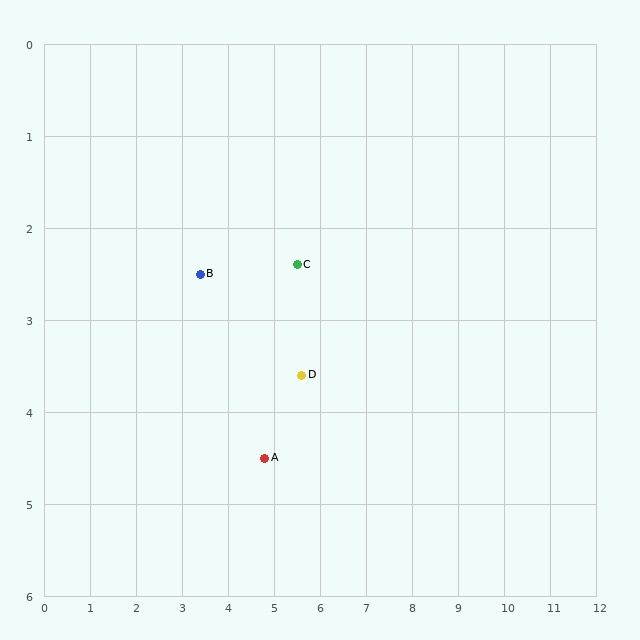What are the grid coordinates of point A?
Point A is at approximately (4.8, 4.5).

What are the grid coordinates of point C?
Point C is at approximately (5.5, 2.4).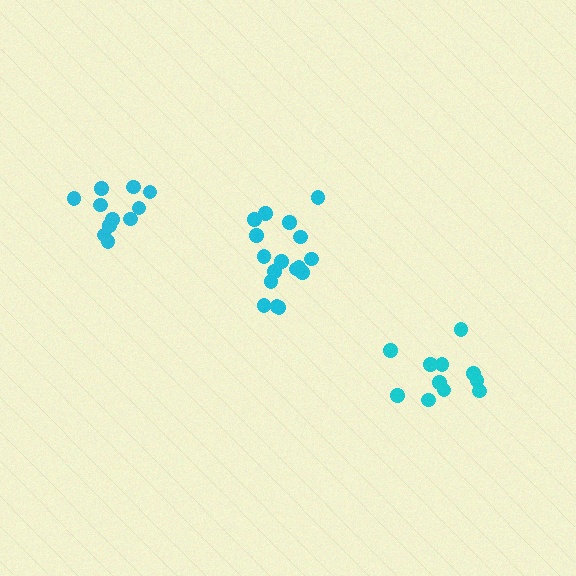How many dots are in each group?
Group 1: 17 dots, Group 2: 11 dots, Group 3: 11 dots (39 total).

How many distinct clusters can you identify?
There are 3 distinct clusters.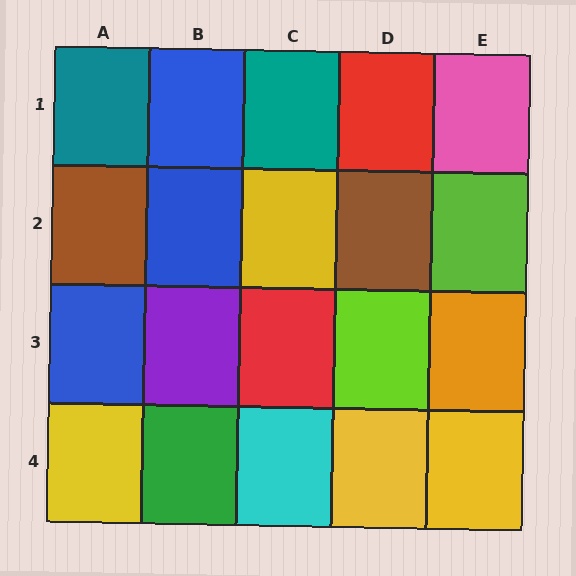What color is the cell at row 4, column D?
Yellow.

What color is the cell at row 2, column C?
Yellow.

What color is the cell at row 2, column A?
Brown.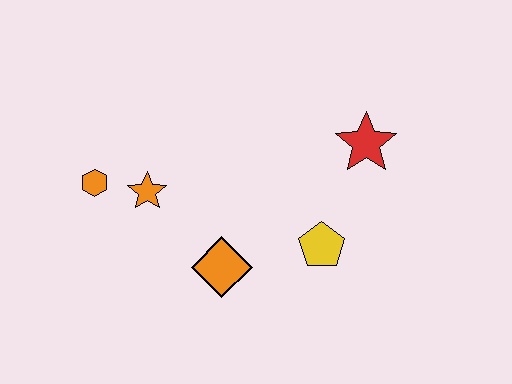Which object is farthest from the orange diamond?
The red star is farthest from the orange diamond.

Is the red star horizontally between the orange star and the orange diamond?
No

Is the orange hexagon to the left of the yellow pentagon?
Yes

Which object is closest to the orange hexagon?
The orange star is closest to the orange hexagon.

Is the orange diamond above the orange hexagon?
No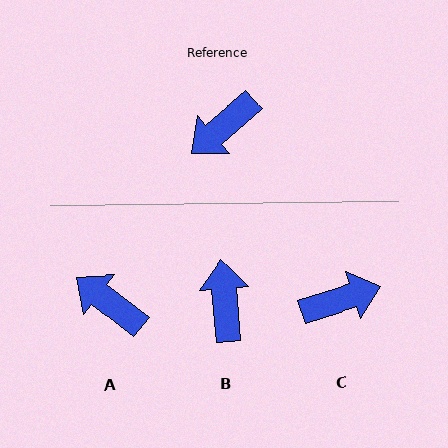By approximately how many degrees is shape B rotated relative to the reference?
Approximately 126 degrees clockwise.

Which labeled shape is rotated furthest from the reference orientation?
C, about 157 degrees away.